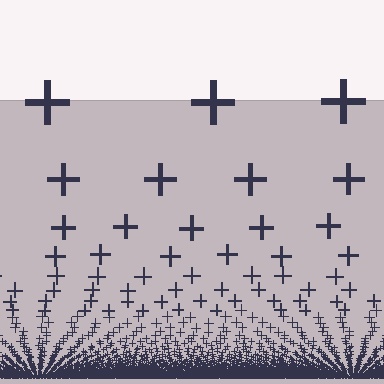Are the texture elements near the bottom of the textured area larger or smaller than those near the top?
Smaller. The gradient is inverted — elements near the bottom are smaller and denser.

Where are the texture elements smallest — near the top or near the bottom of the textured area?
Near the bottom.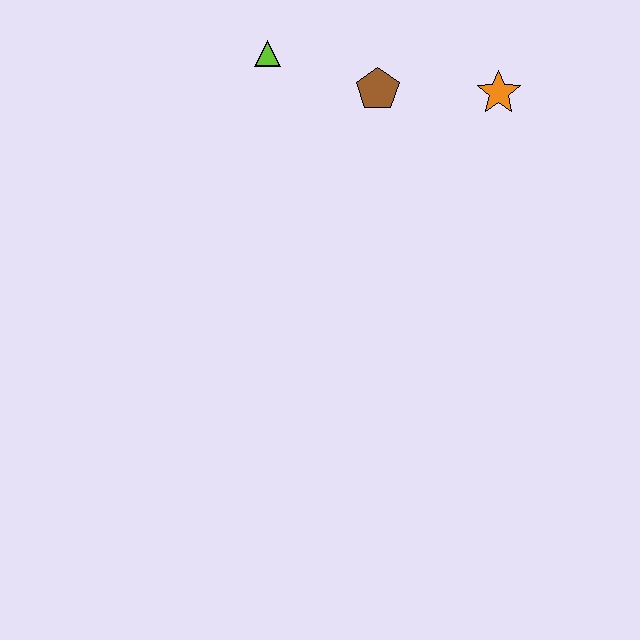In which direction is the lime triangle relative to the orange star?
The lime triangle is to the left of the orange star.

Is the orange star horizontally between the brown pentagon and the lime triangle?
No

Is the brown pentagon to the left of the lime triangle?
No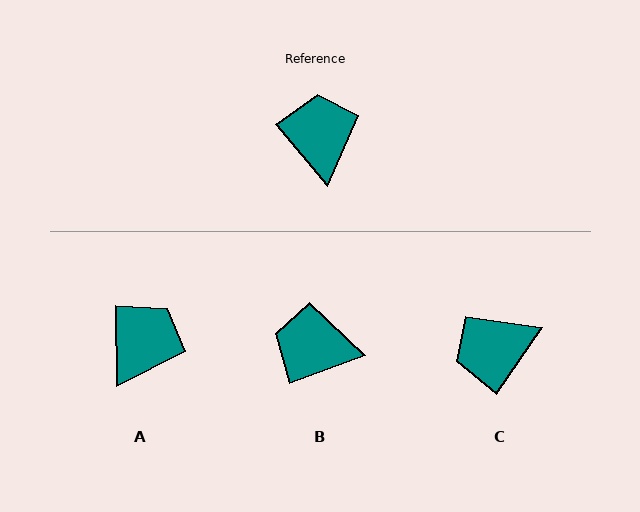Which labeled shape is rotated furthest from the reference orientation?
C, about 105 degrees away.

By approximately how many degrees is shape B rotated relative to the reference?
Approximately 70 degrees counter-clockwise.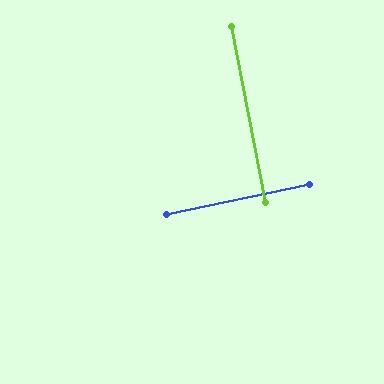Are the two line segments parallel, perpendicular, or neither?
Perpendicular — they meet at approximately 89°.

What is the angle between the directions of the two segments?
Approximately 89 degrees.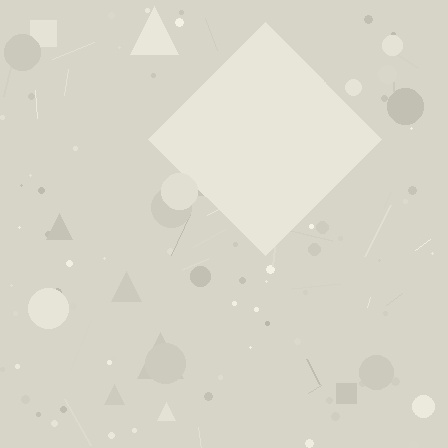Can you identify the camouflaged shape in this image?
The camouflaged shape is a diamond.